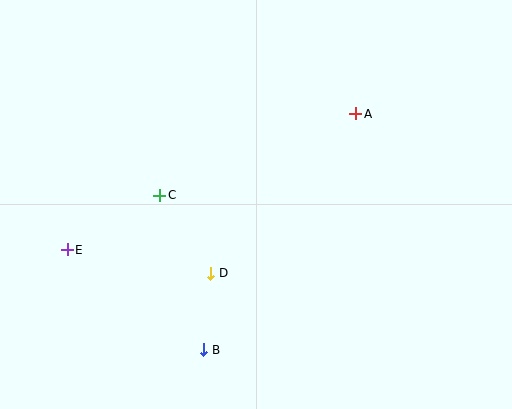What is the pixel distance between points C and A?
The distance between C and A is 212 pixels.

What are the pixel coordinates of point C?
Point C is at (159, 195).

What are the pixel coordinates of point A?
Point A is at (356, 114).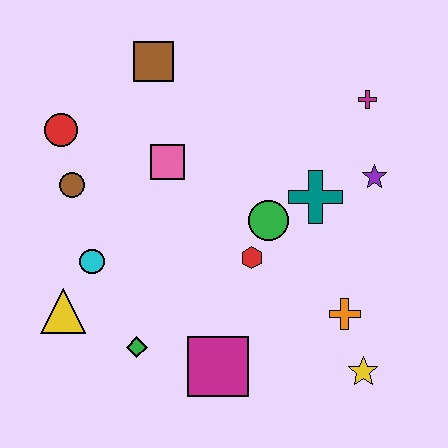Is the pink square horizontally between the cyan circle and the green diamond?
No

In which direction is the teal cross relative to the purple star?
The teal cross is to the left of the purple star.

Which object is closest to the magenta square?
The green diamond is closest to the magenta square.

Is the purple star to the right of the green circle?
Yes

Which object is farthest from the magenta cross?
The yellow triangle is farthest from the magenta cross.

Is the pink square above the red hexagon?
Yes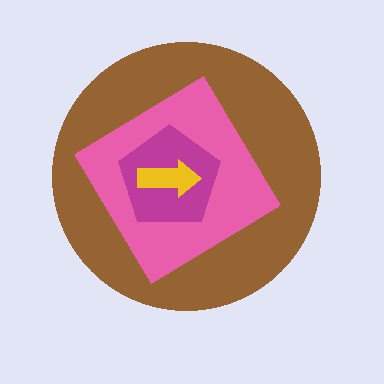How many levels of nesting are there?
4.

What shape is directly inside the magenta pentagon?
The yellow arrow.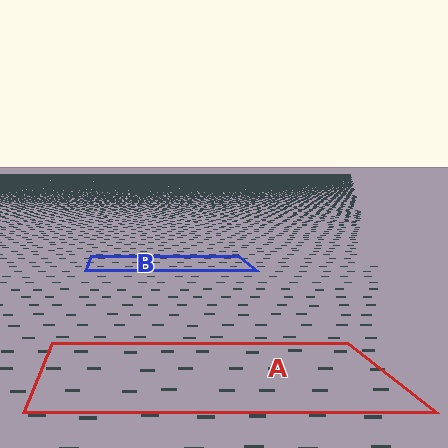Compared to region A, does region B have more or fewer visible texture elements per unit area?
Region B has more texture elements per unit area — they are packed more densely because it is farther away.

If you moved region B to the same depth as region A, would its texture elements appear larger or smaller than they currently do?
They would appear larger. At a closer depth, the same texture elements are projected at a bigger on-screen size.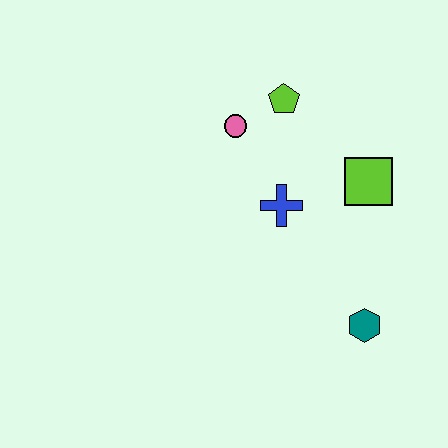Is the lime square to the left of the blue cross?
No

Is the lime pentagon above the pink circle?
Yes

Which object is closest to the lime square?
The blue cross is closest to the lime square.